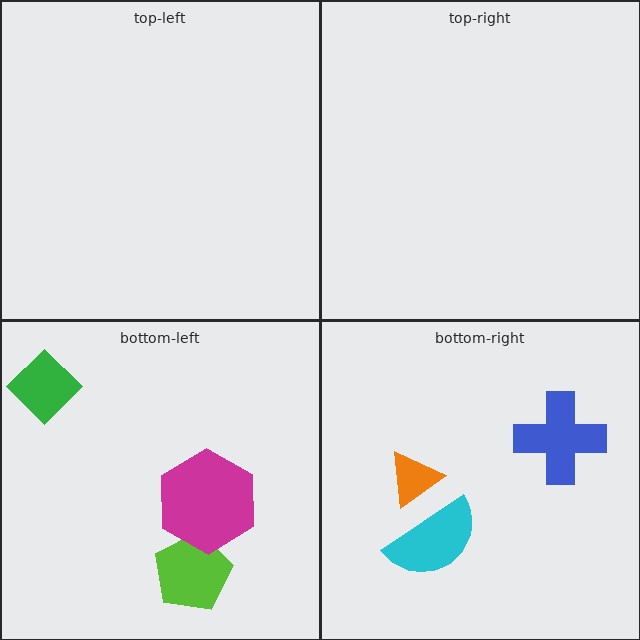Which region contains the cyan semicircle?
The bottom-right region.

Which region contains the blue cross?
The bottom-right region.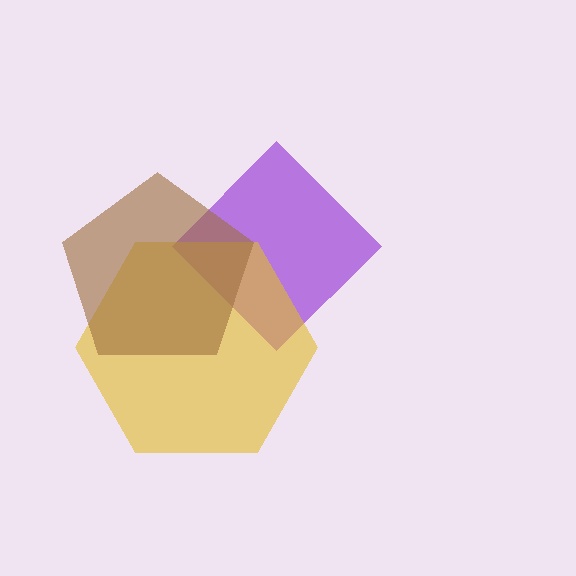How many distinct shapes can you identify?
There are 3 distinct shapes: a purple diamond, a yellow hexagon, a brown pentagon.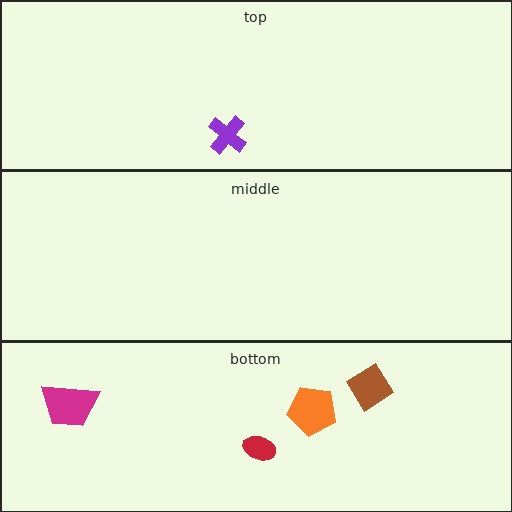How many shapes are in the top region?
1.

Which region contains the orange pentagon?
The bottom region.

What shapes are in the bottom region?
The brown diamond, the orange pentagon, the red ellipse, the magenta trapezoid.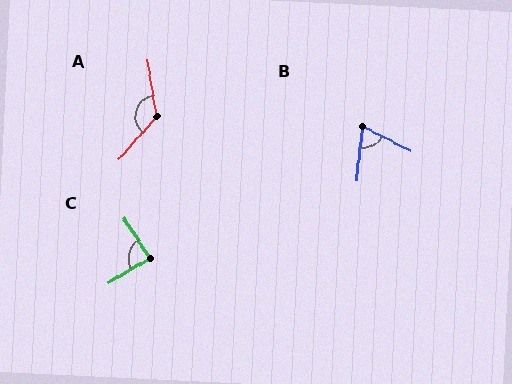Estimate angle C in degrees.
Approximately 87 degrees.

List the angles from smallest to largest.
B (69°), C (87°), A (130°).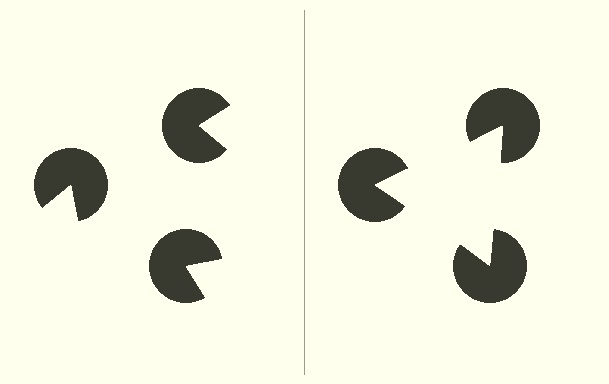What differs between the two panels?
The pac-man discs are positioned identically on both sides; only the wedge orientations differ. On the right they align to a triangle; on the left they are misaligned.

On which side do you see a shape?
An illusory triangle appears on the right side. On the left side the wedge cuts are rotated, so no coherent shape forms.